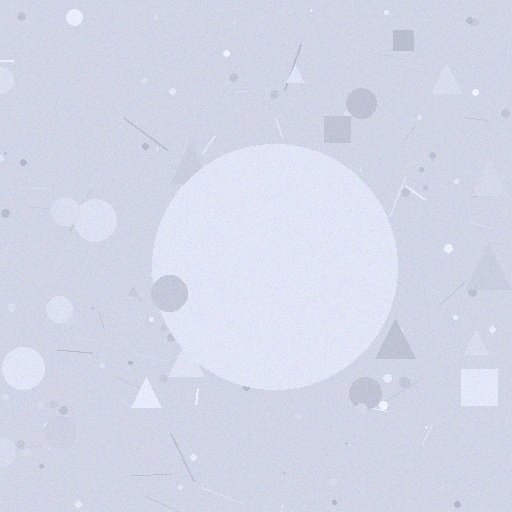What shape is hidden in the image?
A circle is hidden in the image.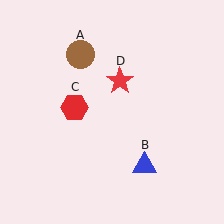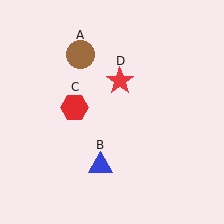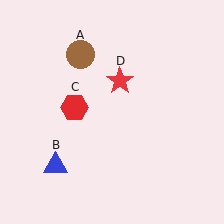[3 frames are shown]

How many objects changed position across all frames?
1 object changed position: blue triangle (object B).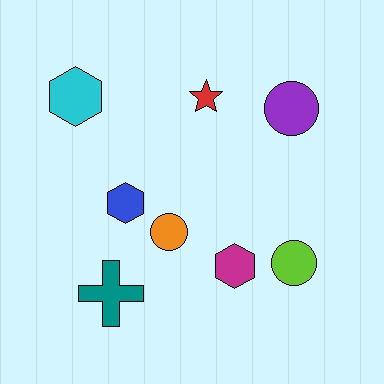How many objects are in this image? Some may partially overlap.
There are 8 objects.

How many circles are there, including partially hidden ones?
There are 3 circles.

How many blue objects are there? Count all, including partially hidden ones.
There is 1 blue object.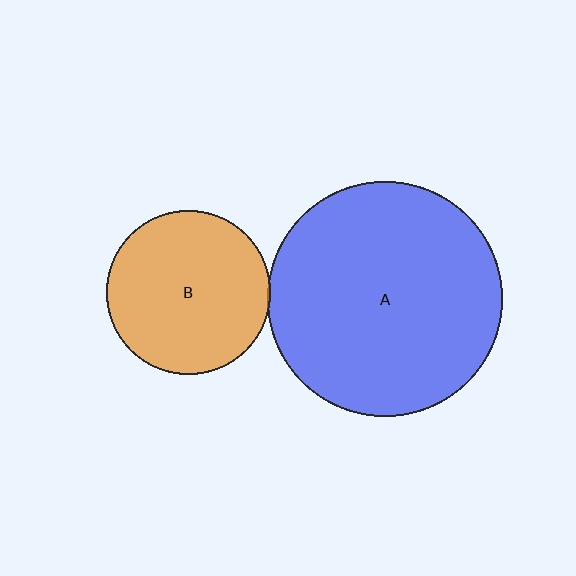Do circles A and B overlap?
Yes.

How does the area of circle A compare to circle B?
Approximately 2.0 times.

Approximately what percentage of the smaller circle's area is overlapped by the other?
Approximately 5%.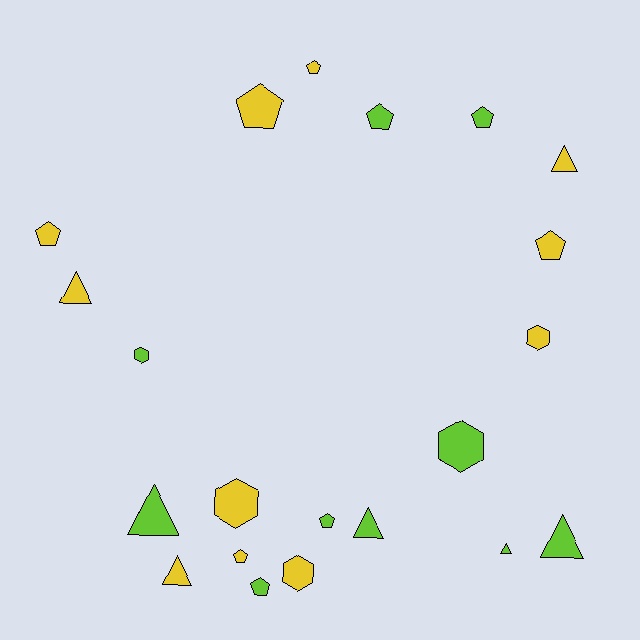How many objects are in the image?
There are 21 objects.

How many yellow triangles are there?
There are 3 yellow triangles.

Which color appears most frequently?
Yellow, with 11 objects.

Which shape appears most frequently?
Pentagon, with 9 objects.